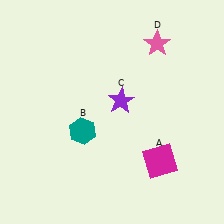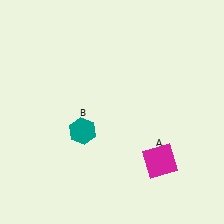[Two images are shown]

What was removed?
The purple star (C), the pink star (D) were removed in Image 2.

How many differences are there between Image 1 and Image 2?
There are 2 differences between the two images.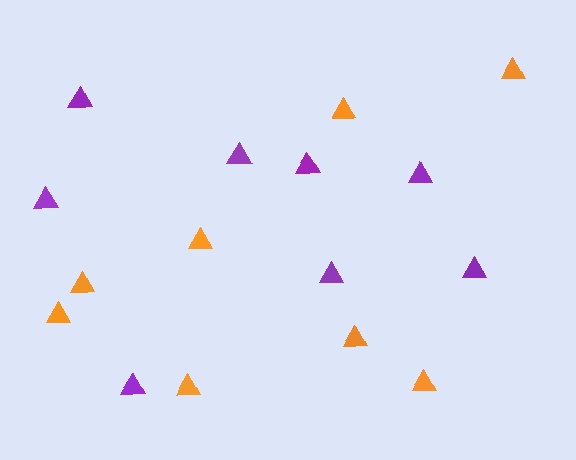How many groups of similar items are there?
There are 2 groups: one group of purple triangles (8) and one group of orange triangles (8).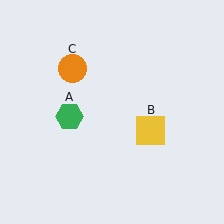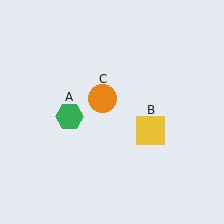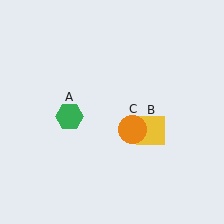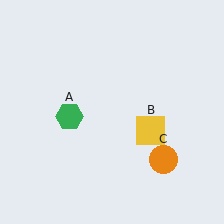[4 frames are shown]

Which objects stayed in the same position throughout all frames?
Green hexagon (object A) and yellow square (object B) remained stationary.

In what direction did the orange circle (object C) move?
The orange circle (object C) moved down and to the right.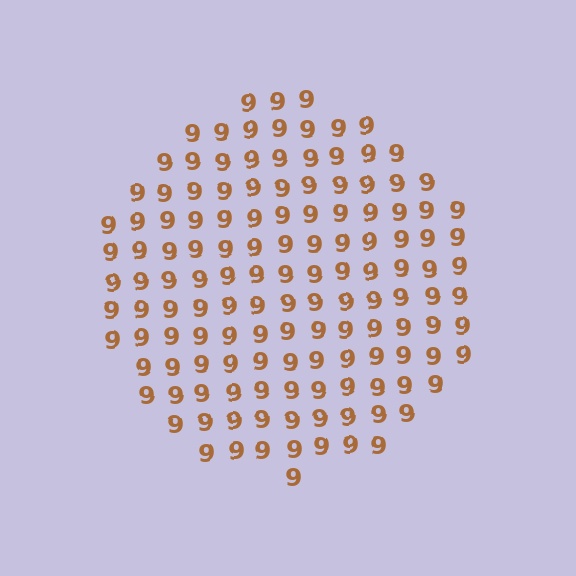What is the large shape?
The large shape is a circle.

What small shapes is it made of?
It is made of small digit 9's.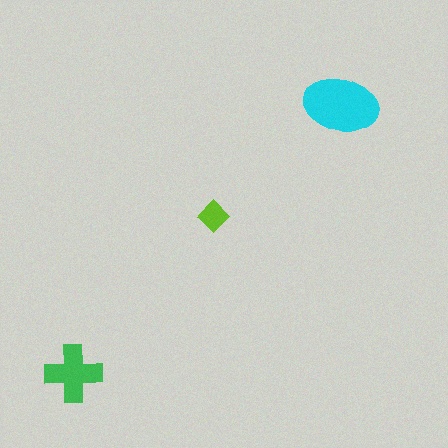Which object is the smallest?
The lime diamond.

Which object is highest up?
The cyan ellipse is topmost.